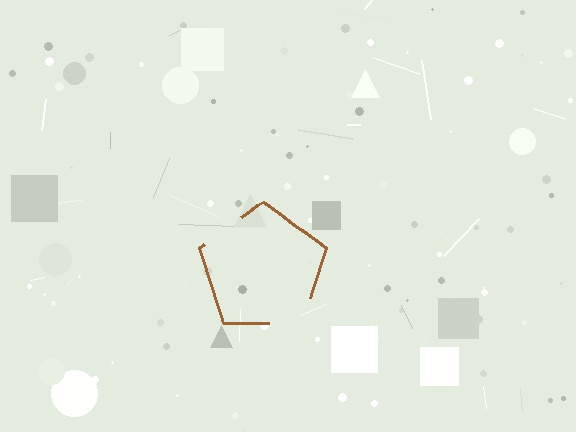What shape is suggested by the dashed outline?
The dashed outline suggests a pentagon.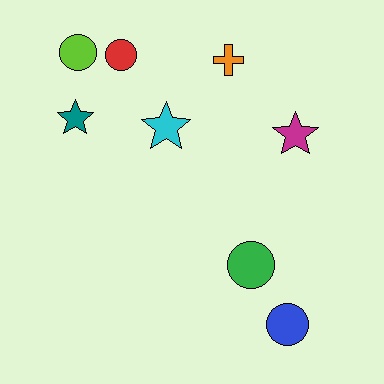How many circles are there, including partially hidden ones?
There are 4 circles.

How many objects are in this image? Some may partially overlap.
There are 8 objects.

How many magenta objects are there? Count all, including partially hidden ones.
There is 1 magenta object.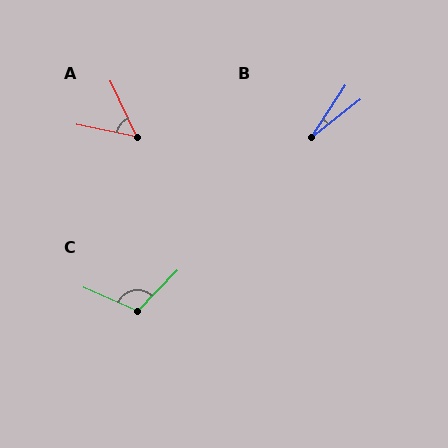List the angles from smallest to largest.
B (19°), A (54°), C (110°).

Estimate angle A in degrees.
Approximately 54 degrees.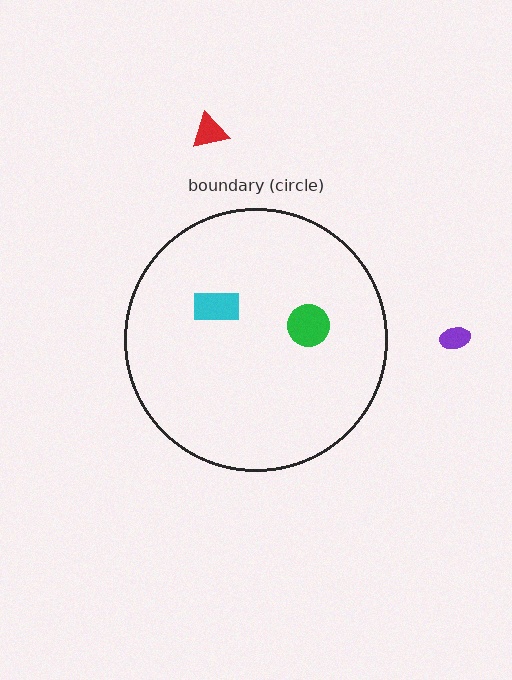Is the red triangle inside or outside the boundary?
Outside.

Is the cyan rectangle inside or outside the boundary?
Inside.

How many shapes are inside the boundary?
2 inside, 2 outside.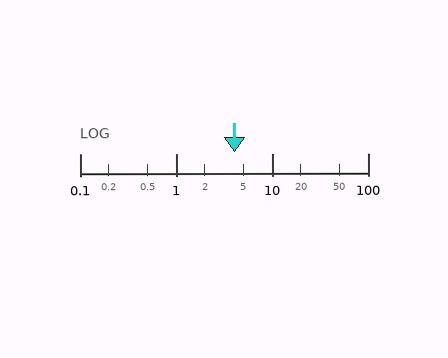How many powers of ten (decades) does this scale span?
The scale spans 3 decades, from 0.1 to 100.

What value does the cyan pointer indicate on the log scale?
The pointer indicates approximately 4.1.